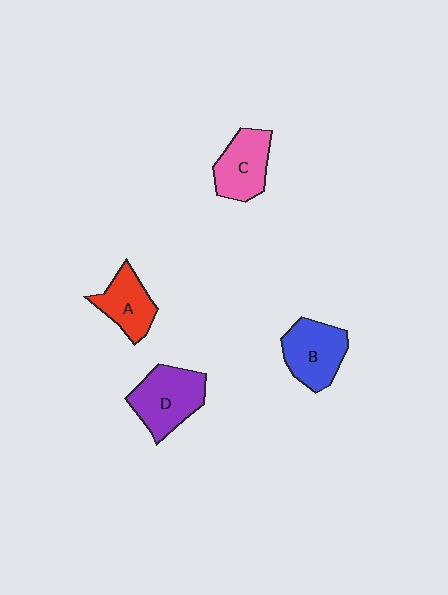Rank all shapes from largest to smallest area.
From largest to smallest: D (purple), B (blue), C (pink), A (red).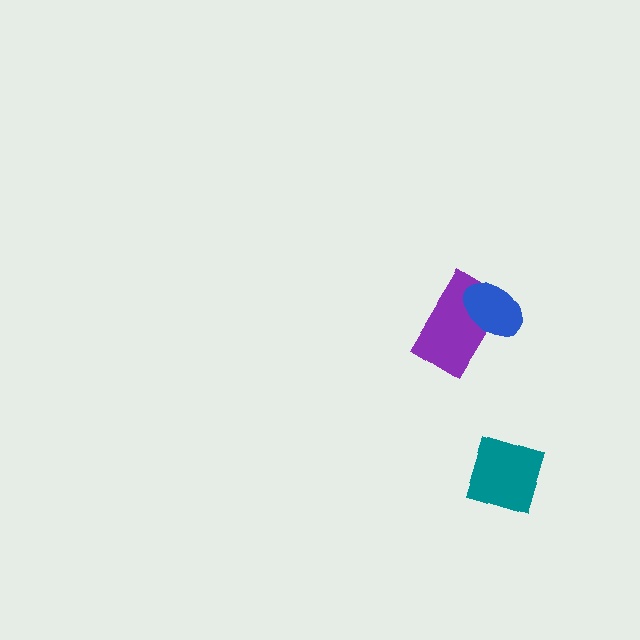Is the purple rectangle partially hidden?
Yes, it is partially covered by another shape.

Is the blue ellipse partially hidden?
No, no other shape covers it.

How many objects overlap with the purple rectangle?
1 object overlaps with the purple rectangle.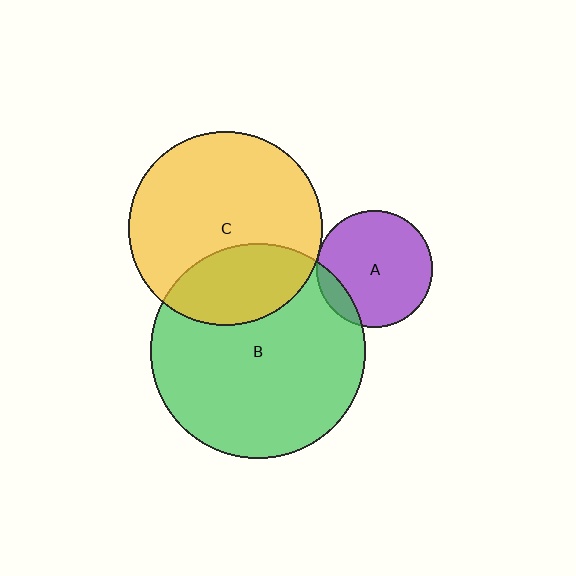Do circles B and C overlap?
Yes.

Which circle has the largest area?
Circle B (green).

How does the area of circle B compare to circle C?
Approximately 1.2 times.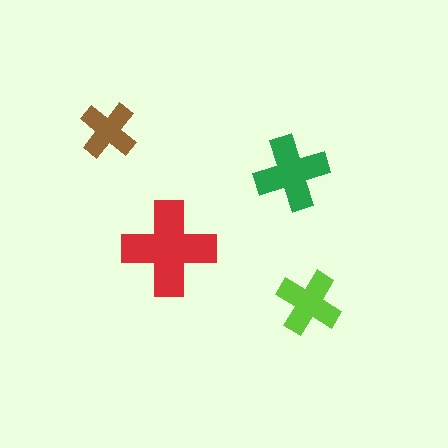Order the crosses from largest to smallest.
the red one, the green one, the lime one, the brown one.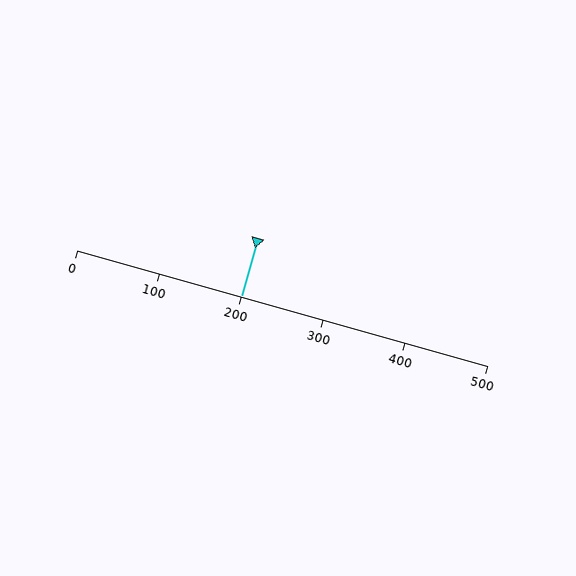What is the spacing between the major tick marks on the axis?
The major ticks are spaced 100 apart.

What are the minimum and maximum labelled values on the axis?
The axis runs from 0 to 500.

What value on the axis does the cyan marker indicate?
The marker indicates approximately 200.